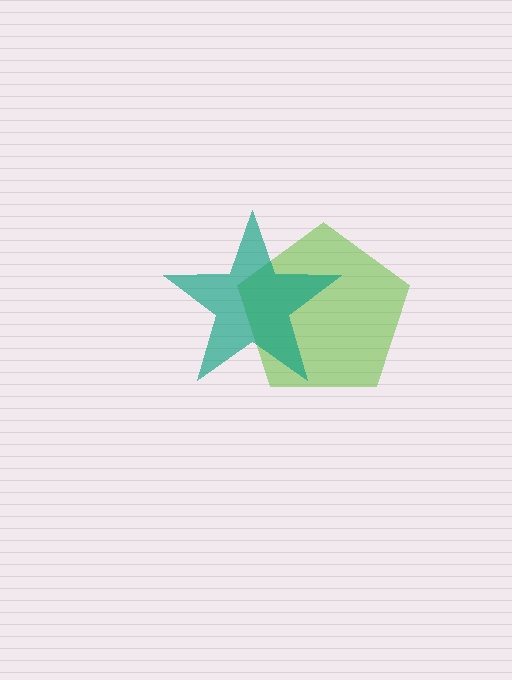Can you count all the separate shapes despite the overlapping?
Yes, there are 2 separate shapes.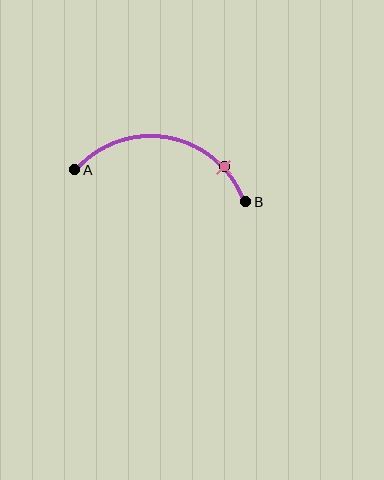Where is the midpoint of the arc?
The arc midpoint is the point on the curve farthest from the straight line joining A and B. It sits above that line.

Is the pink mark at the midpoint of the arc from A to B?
No. The pink mark lies on the arc but is closer to endpoint B. The arc midpoint would be at the point on the curve equidistant along the arc from both A and B.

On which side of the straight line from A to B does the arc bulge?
The arc bulges above the straight line connecting A and B.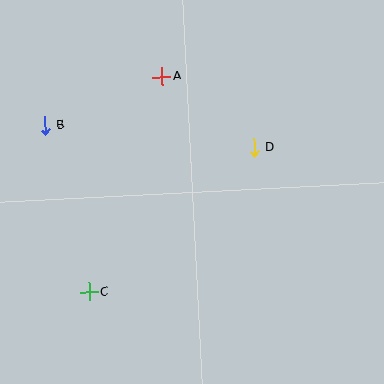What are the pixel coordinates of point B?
Point B is at (45, 126).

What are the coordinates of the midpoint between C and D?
The midpoint between C and D is at (172, 220).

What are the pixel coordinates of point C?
Point C is at (89, 292).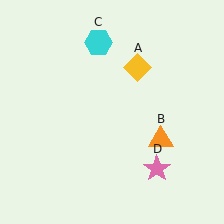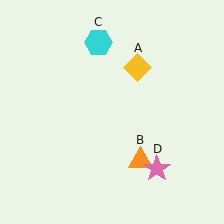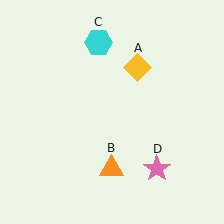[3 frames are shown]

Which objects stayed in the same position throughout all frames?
Yellow diamond (object A) and cyan hexagon (object C) and pink star (object D) remained stationary.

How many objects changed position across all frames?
1 object changed position: orange triangle (object B).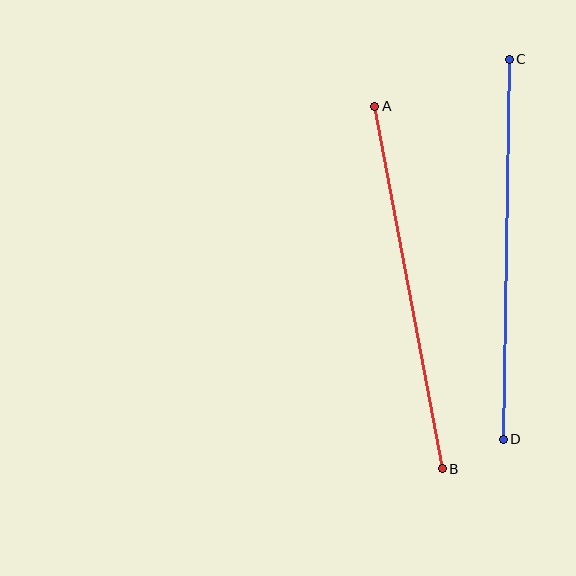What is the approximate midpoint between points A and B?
The midpoint is at approximately (408, 288) pixels.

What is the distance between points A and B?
The distance is approximately 369 pixels.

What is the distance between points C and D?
The distance is approximately 380 pixels.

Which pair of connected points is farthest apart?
Points C and D are farthest apart.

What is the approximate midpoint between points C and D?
The midpoint is at approximately (506, 249) pixels.